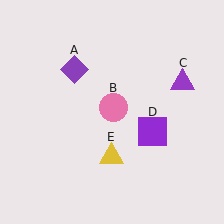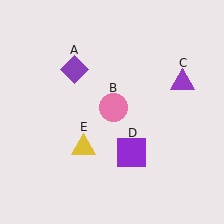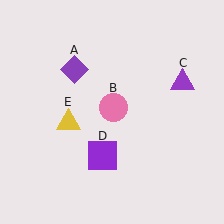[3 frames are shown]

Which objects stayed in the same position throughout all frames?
Purple diamond (object A) and pink circle (object B) and purple triangle (object C) remained stationary.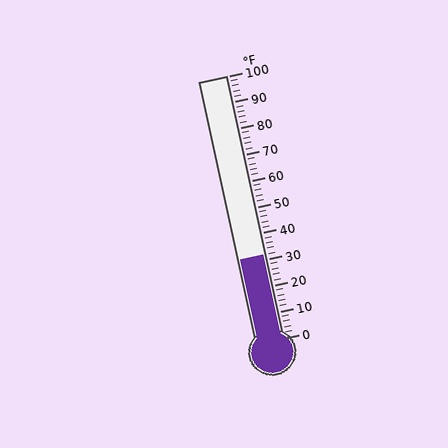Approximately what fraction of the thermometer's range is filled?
The thermometer is filled to approximately 30% of its range.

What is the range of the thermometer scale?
The thermometer scale ranges from 0°F to 100°F.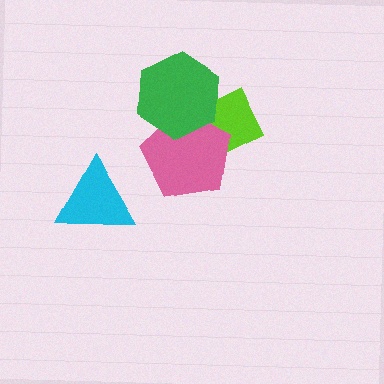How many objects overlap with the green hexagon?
2 objects overlap with the green hexagon.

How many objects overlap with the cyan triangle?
0 objects overlap with the cyan triangle.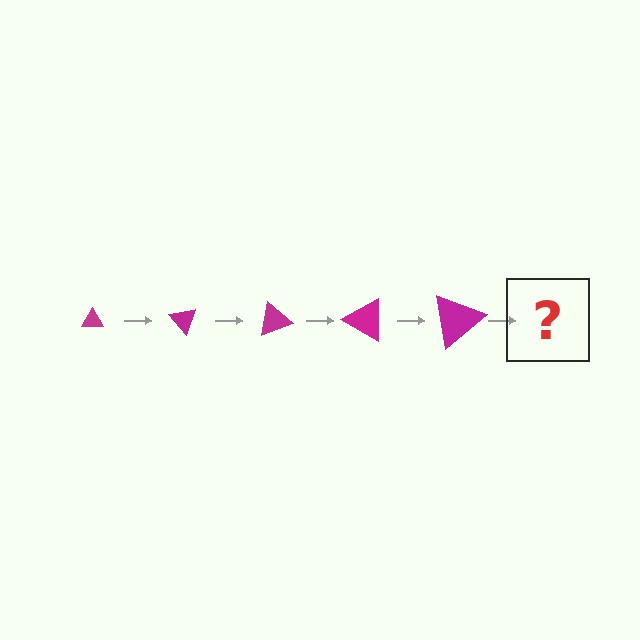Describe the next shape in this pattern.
It should be a triangle, larger than the previous one and rotated 250 degrees from the start.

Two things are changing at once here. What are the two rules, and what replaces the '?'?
The two rules are that the triangle grows larger each step and it rotates 50 degrees each step. The '?' should be a triangle, larger than the previous one and rotated 250 degrees from the start.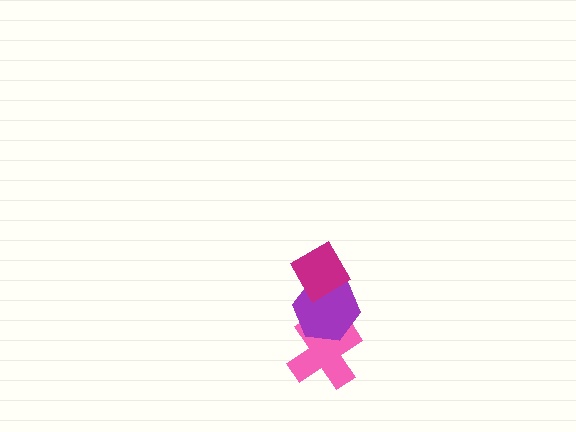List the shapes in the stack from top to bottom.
From top to bottom: the magenta diamond, the purple hexagon, the pink cross.